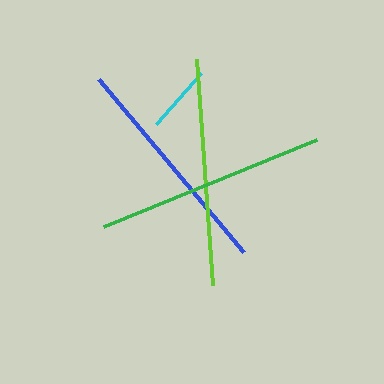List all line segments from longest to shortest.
From longest to shortest: green, lime, blue, cyan.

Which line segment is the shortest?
The cyan line is the shortest at approximately 69 pixels.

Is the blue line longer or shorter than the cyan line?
The blue line is longer than the cyan line.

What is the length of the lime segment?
The lime segment is approximately 227 pixels long.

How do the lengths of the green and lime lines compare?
The green and lime lines are approximately the same length.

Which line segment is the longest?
The green line is the longest at approximately 230 pixels.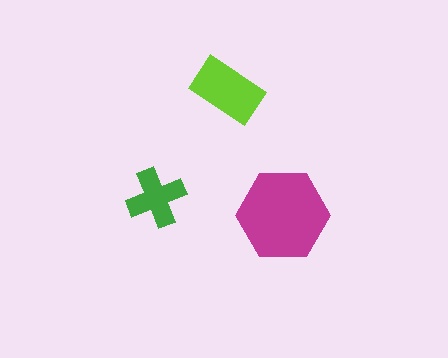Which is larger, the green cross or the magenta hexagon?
The magenta hexagon.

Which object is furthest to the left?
The green cross is leftmost.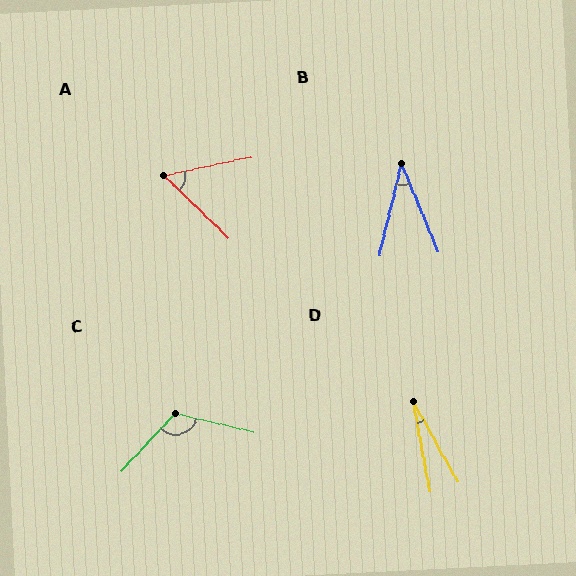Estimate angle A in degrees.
Approximately 56 degrees.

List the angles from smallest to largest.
D (18°), B (36°), A (56°), C (119°).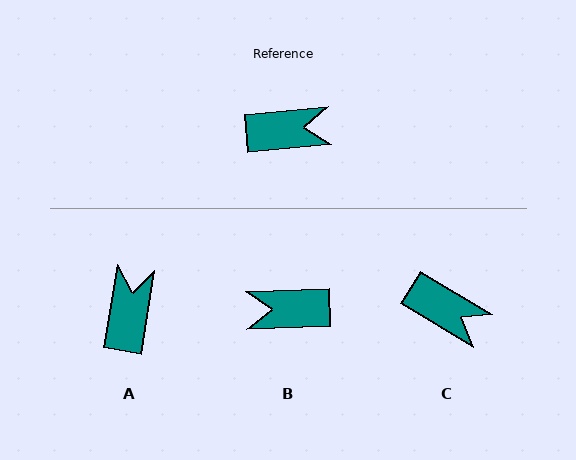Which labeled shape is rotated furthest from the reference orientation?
B, about 176 degrees away.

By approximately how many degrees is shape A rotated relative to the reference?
Approximately 75 degrees counter-clockwise.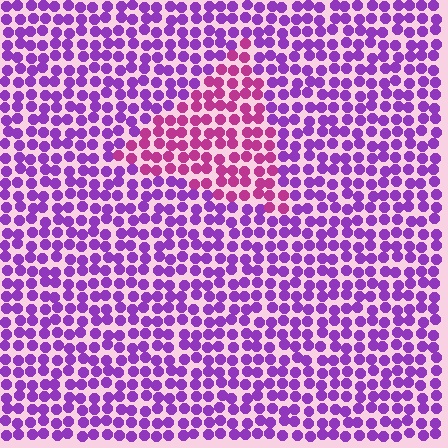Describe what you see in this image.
The image is filled with small purple elements in a uniform arrangement. A triangle-shaped region is visible where the elements are tinted to a slightly different hue, forming a subtle color boundary.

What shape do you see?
I see a triangle.